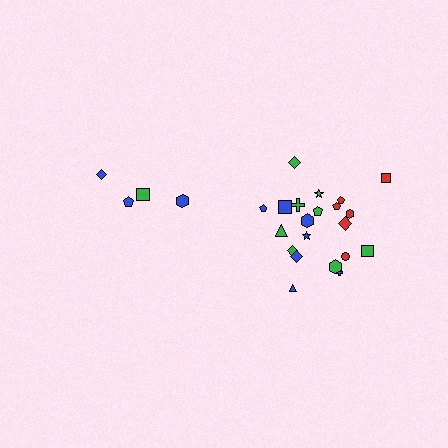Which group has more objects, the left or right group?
The right group.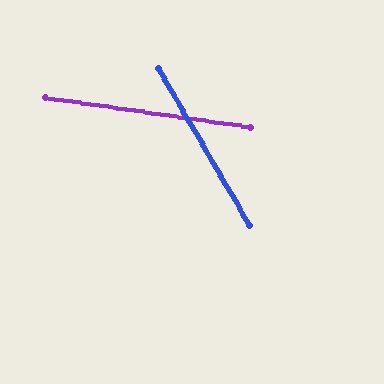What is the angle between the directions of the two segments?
Approximately 52 degrees.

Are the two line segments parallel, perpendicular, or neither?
Neither parallel nor perpendicular — they differ by about 52°.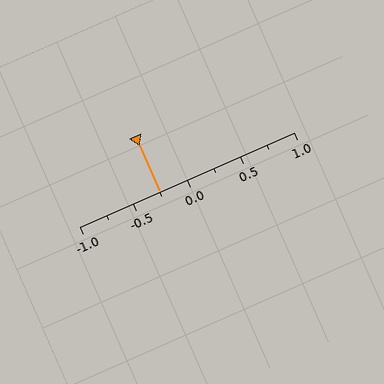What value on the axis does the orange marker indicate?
The marker indicates approximately -0.25.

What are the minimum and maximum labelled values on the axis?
The axis runs from -1.0 to 1.0.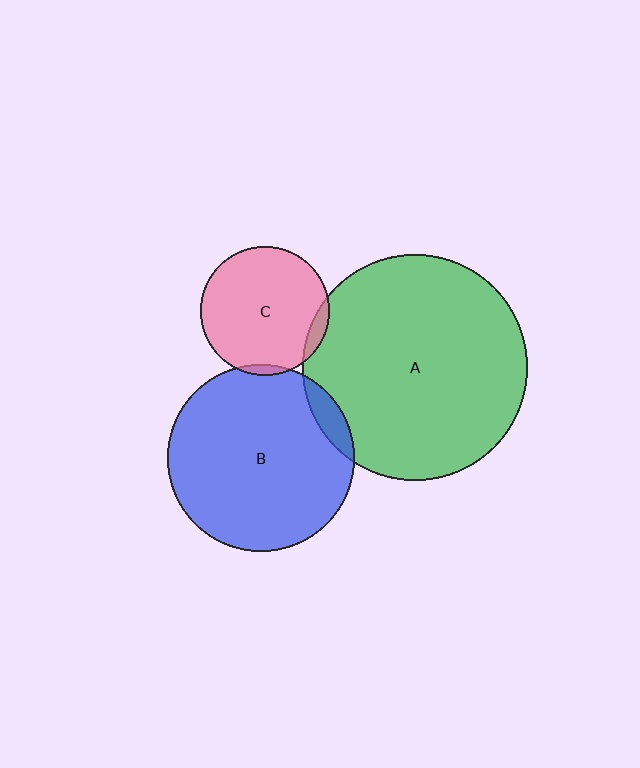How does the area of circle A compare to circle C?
Approximately 3.0 times.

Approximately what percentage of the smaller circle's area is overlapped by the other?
Approximately 5%.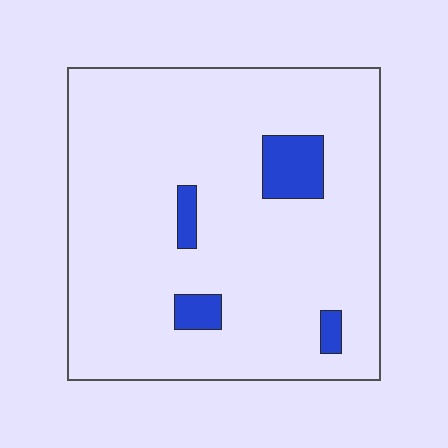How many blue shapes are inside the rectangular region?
4.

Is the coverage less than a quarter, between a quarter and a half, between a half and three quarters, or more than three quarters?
Less than a quarter.